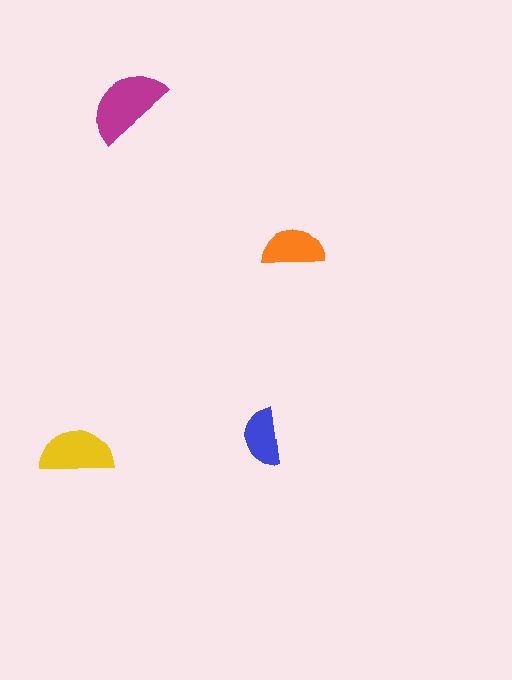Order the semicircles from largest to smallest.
the magenta one, the yellow one, the orange one, the blue one.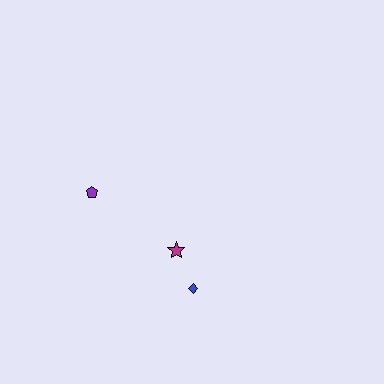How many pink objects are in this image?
There are no pink objects.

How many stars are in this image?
There is 1 star.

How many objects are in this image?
There are 3 objects.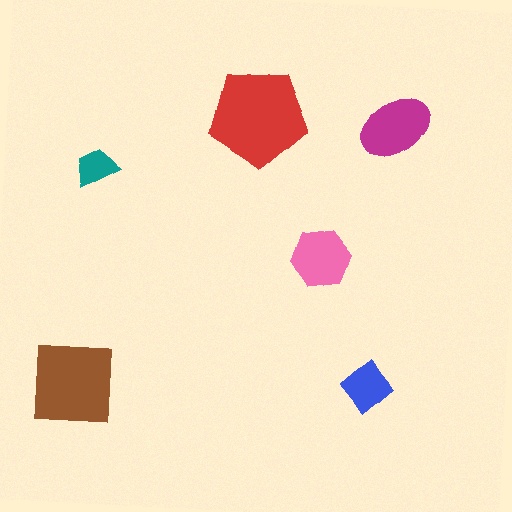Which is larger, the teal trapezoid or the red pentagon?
The red pentagon.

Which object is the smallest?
The teal trapezoid.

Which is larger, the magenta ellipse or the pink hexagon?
The magenta ellipse.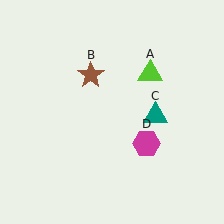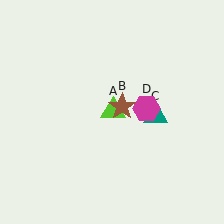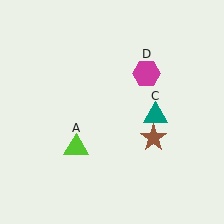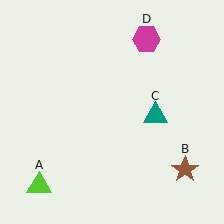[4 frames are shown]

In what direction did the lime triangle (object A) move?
The lime triangle (object A) moved down and to the left.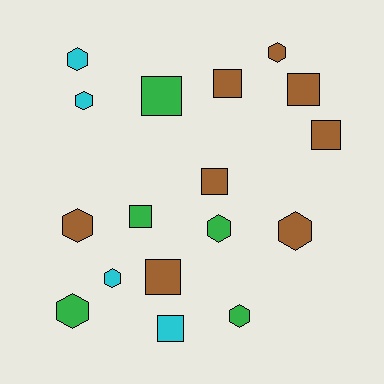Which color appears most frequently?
Brown, with 8 objects.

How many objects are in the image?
There are 17 objects.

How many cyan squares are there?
There is 1 cyan square.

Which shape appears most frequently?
Hexagon, with 9 objects.